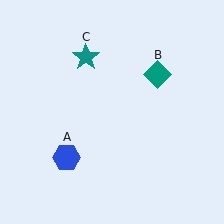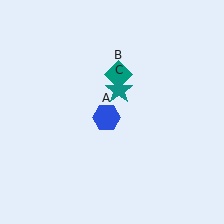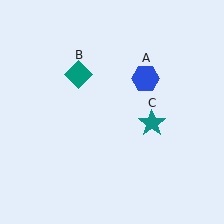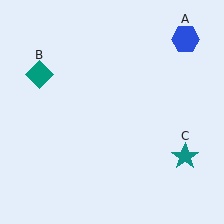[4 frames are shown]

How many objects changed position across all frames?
3 objects changed position: blue hexagon (object A), teal diamond (object B), teal star (object C).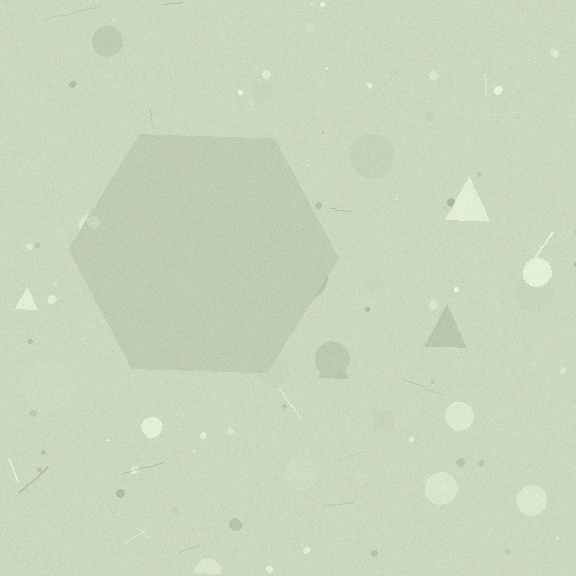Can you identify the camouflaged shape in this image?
The camouflaged shape is a hexagon.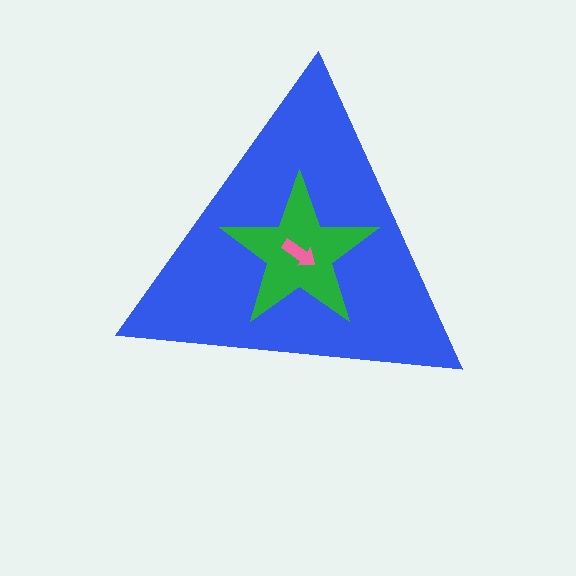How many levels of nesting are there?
3.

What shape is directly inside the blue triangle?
The green star.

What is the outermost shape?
The blue triangle.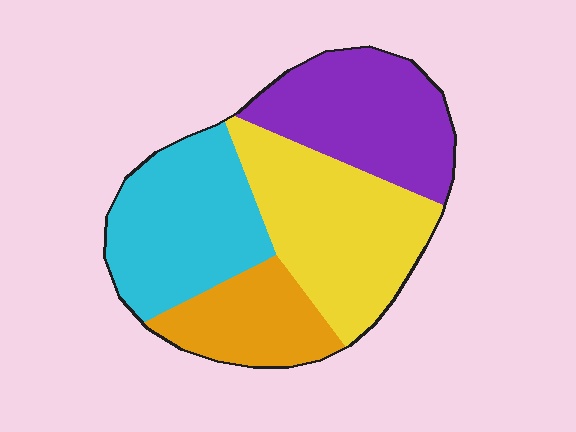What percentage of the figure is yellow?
Yellow takes up about one third (1/3) of the figure.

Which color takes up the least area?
Orange, at roughly 15%.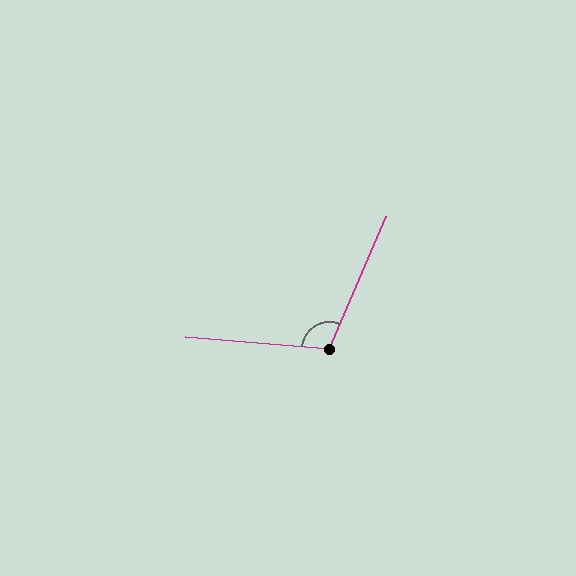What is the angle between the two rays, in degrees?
Approximately 108 degrees.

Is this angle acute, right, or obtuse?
It is obtuse.